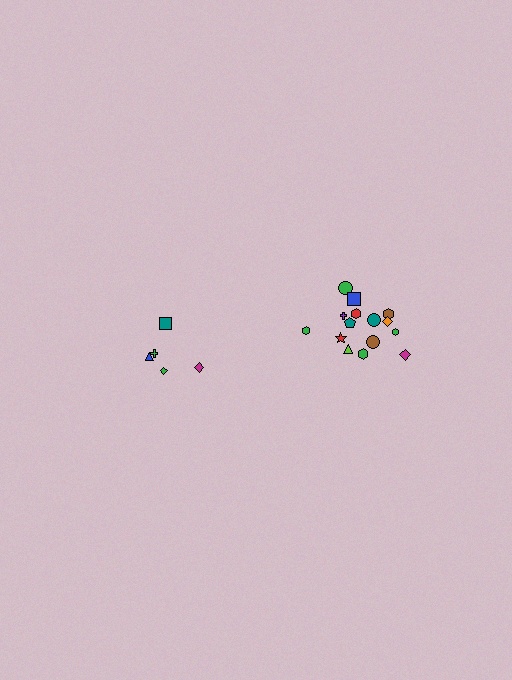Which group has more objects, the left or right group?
The right group.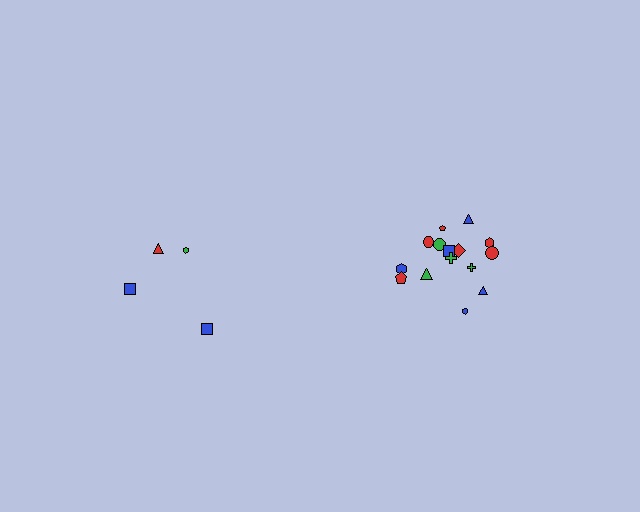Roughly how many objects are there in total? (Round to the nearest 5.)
Roughly 20 objects in total.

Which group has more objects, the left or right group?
The right group.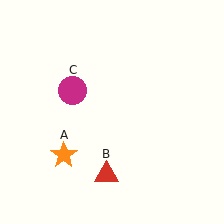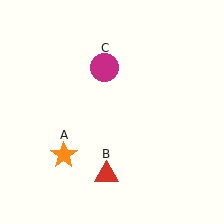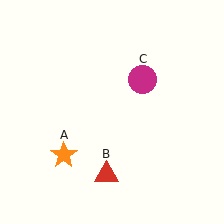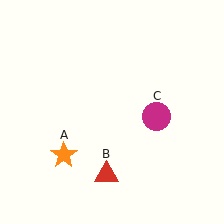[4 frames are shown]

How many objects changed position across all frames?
1 object changed position: magenta circle (object C).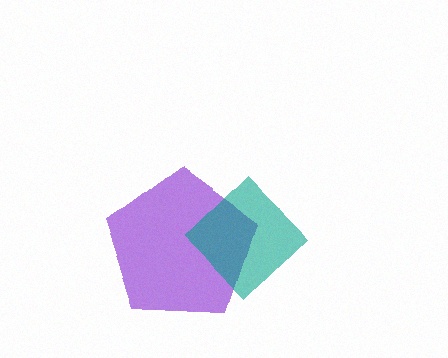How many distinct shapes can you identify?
There are 2 distinct shapes: a purple pentagon, a teal diamond.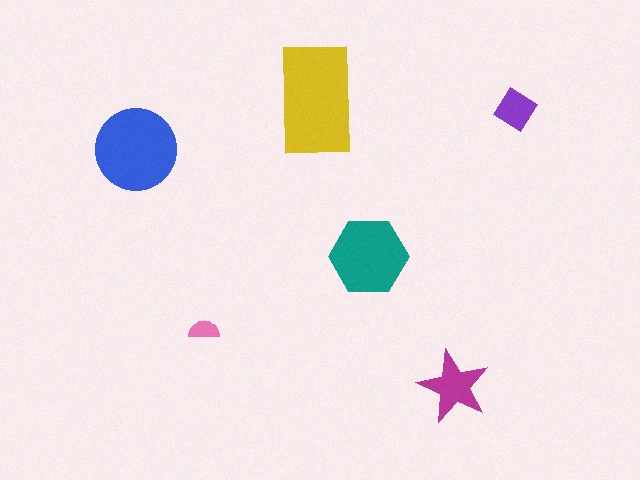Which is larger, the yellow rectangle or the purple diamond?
The yellow rectangle.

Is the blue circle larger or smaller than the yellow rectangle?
Smaller.